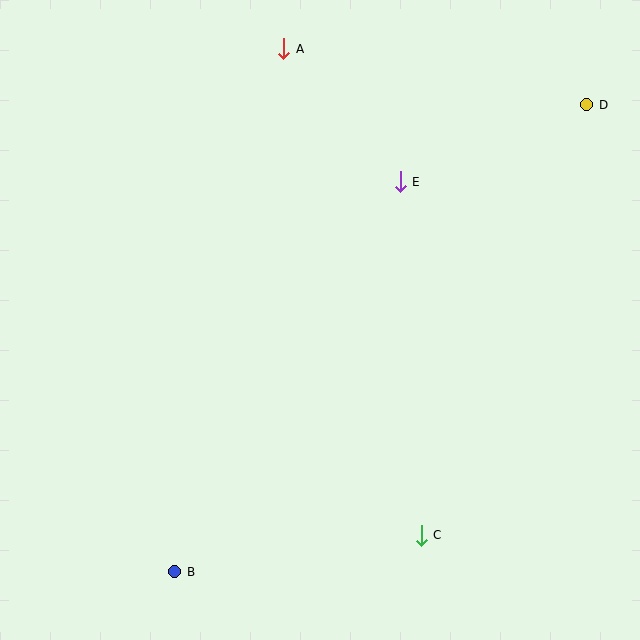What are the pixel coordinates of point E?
Point E is at (400, 182).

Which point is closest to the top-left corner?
Point A is closest to the top-left corner.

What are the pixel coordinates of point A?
Point A is at (284, 49).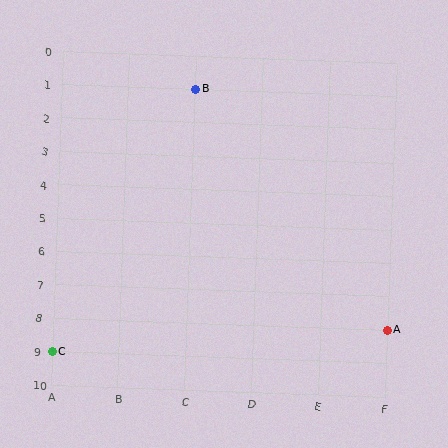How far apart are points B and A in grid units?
Points B and A are 3 columns and 7 rows apart (about 7.6 grid units diagonally).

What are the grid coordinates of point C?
Point C is at grid coordinates (A, 9).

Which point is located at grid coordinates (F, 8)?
Point A is at (F, 8).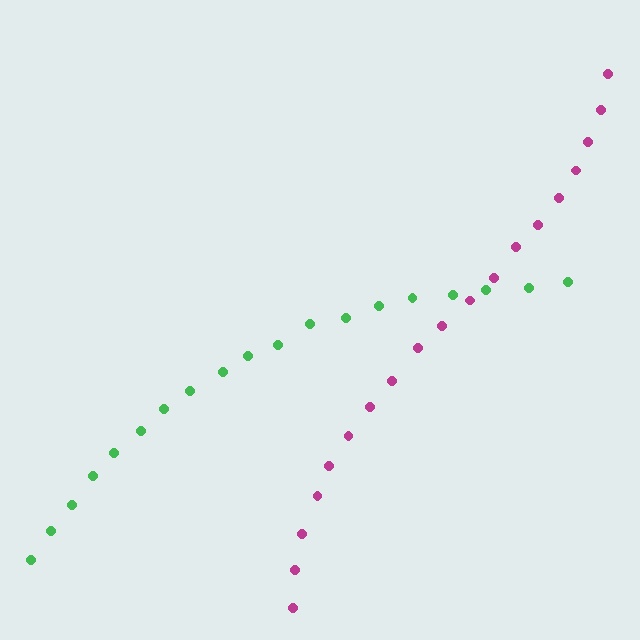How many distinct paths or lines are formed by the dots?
There are 2 distinct paths.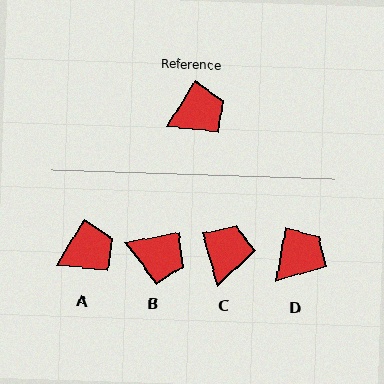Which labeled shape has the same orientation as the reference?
A.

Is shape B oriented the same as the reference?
No, it is off by about 47 degrees.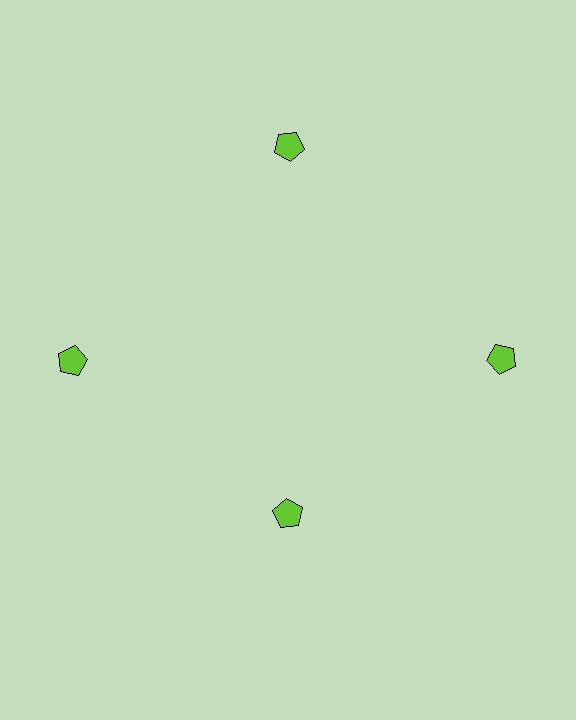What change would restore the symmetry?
The symmetry would be restored by moving it outward, back onto the ring so that all 4 pentagons sit at equal angles and equal distance from the center.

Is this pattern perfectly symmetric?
No. The 4 lime pentagons are arranged in a ring, but one element near the 6 o'clock position is pulled inward toward the center, breaking the 4-fold rotational symmetry.